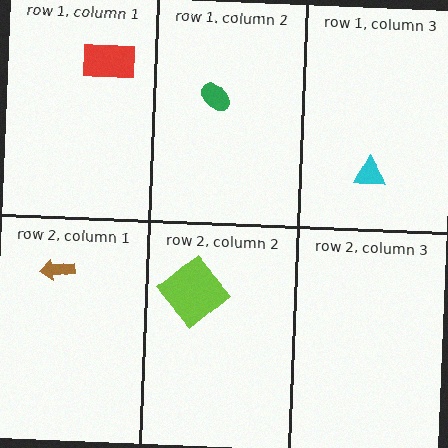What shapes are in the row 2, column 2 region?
The lime diamond.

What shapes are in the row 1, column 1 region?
The red rectangle.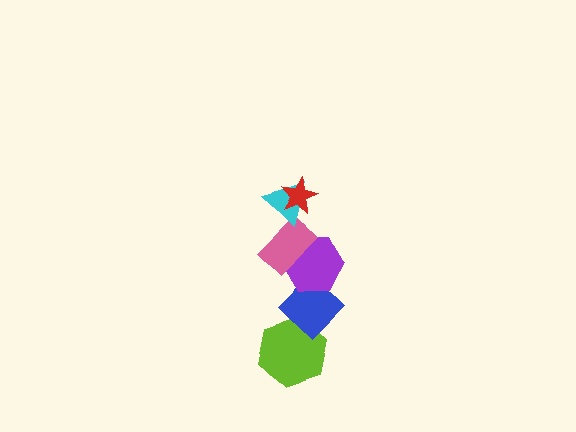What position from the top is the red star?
The red star is 1st from the top.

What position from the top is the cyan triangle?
The cyan triangle is 2nd from the top.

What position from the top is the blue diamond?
The blue diamond is 5th from the top.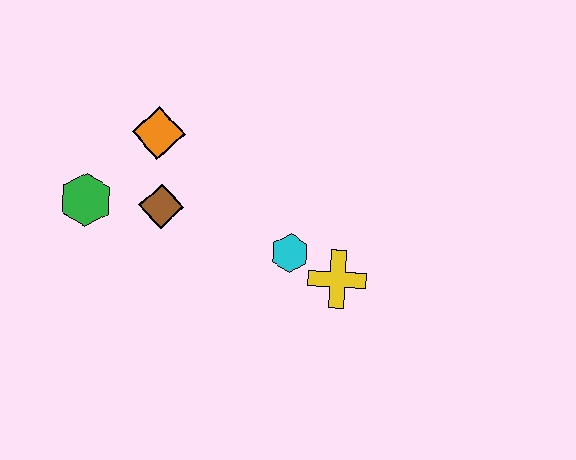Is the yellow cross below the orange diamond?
Yes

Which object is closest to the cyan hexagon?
The yellow cross is closest to the cyan hexagon.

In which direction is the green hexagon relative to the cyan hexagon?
The green hexagon is to the left of the cyan hexagon.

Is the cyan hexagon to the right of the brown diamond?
Yes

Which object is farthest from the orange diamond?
The yellow cross is farthest from the orange diamond.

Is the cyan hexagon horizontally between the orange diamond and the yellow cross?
Yes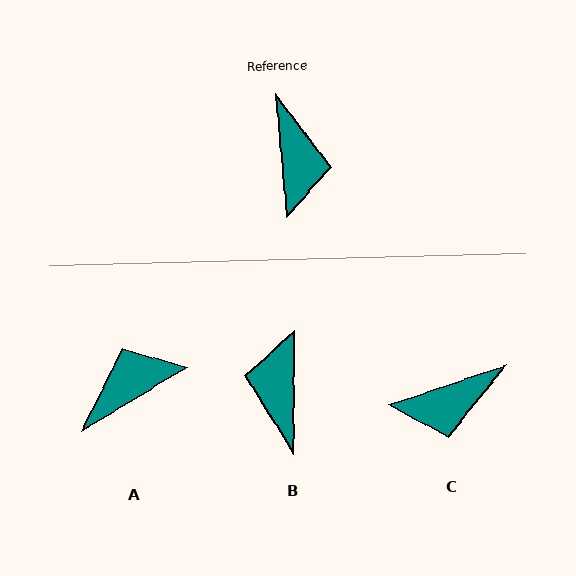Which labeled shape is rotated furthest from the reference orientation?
B, about 174 degrees away.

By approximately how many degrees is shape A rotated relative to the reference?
Approximately 116 degrees counter-clockwise.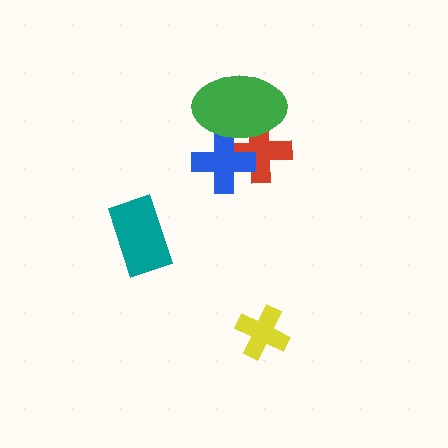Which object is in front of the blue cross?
The green ellipse is in front of the blue cross.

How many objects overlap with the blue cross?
2 objects overlap with the blue cross.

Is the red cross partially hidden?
Yes, it is partially covered by another shape.